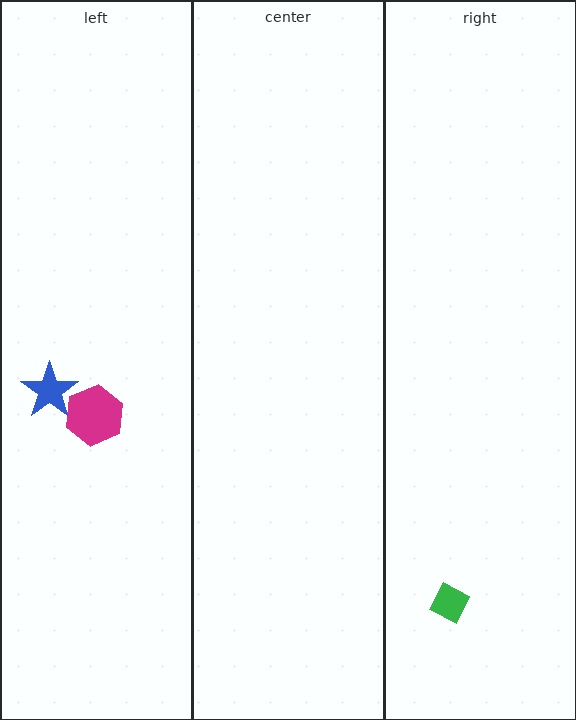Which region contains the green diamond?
The right region.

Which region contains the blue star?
The left region.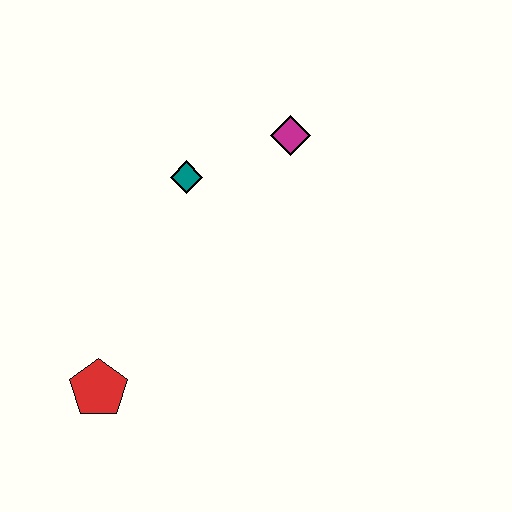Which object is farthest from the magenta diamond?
The red pentagon is farthest from the magenta diamond.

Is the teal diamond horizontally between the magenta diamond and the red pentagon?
Yes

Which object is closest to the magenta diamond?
The teal diamond is closest to the magenta diamond.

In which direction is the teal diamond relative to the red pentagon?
The teal diamond is above the red pentagon.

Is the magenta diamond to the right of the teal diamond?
Yes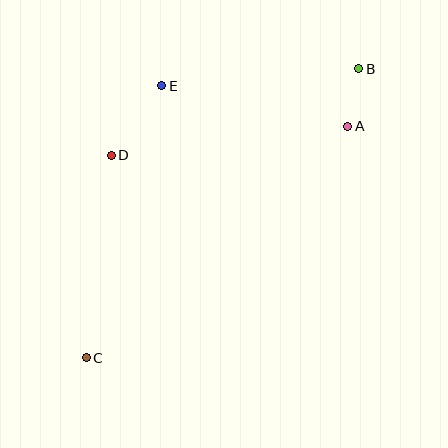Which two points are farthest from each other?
Points B and C are farthest from each other.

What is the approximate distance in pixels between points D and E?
The distance between D and E is approximately 86 pixels.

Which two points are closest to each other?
Points A and B are closest to each other.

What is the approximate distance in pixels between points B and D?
The distance between B and D is approximately 262 pixels.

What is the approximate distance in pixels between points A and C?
The distance between A and C is approximately 349 pixels.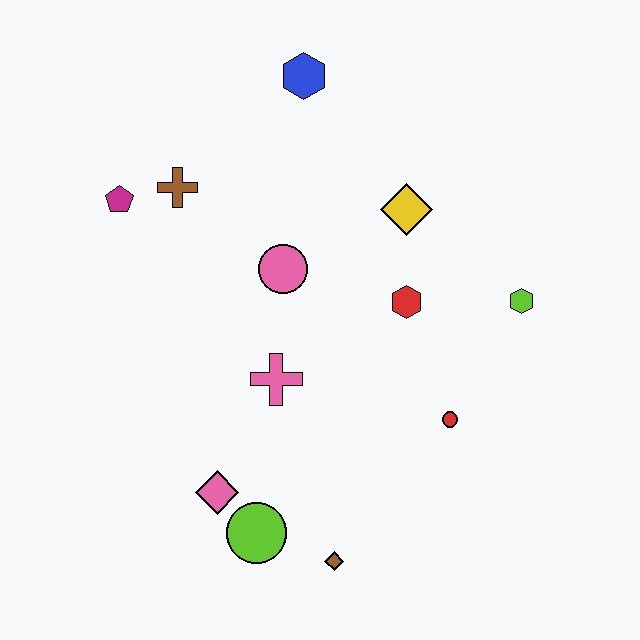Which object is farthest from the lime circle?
The blue hexagon is farthest from the lime circle.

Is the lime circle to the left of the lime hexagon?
Yes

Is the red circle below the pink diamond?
No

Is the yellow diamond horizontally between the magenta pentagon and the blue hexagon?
No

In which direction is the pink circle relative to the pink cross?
The pink circle is above the pink cross.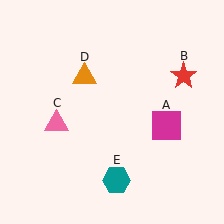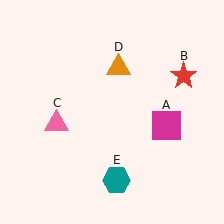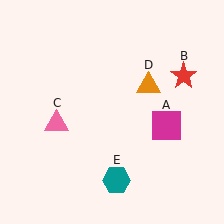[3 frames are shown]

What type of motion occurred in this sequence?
The orange triangle (object D) rotated clockwise around the center of the scene.